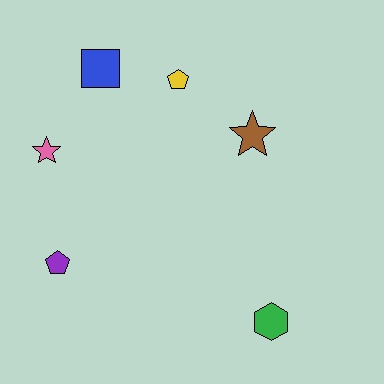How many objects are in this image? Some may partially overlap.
There are 6 objects.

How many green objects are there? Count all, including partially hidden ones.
There is 1 green object.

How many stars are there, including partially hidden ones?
There are 2 stars.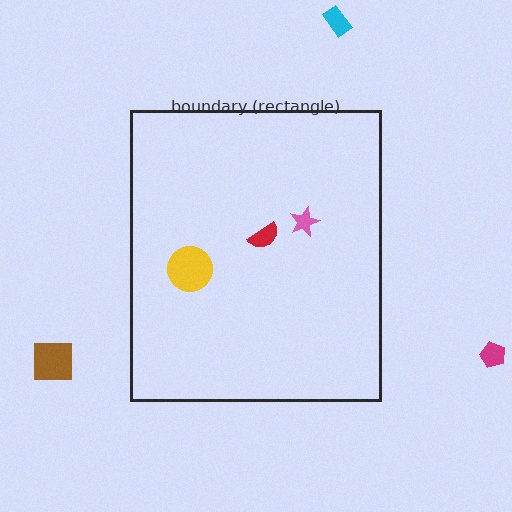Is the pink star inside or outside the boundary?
Inside.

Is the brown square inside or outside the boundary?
Outside.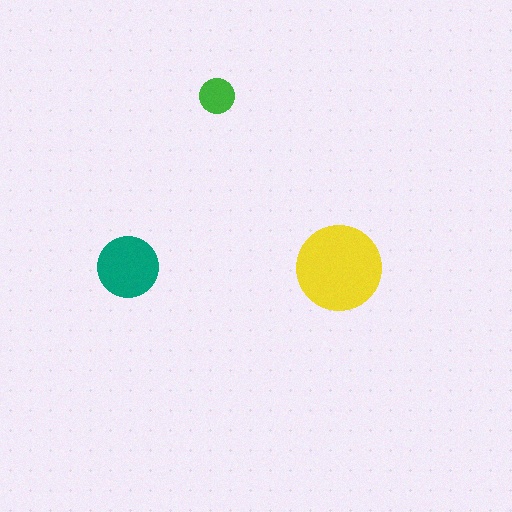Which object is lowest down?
The yellow circle is bottommost.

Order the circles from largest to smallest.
the yellow one, the teal one, the green one.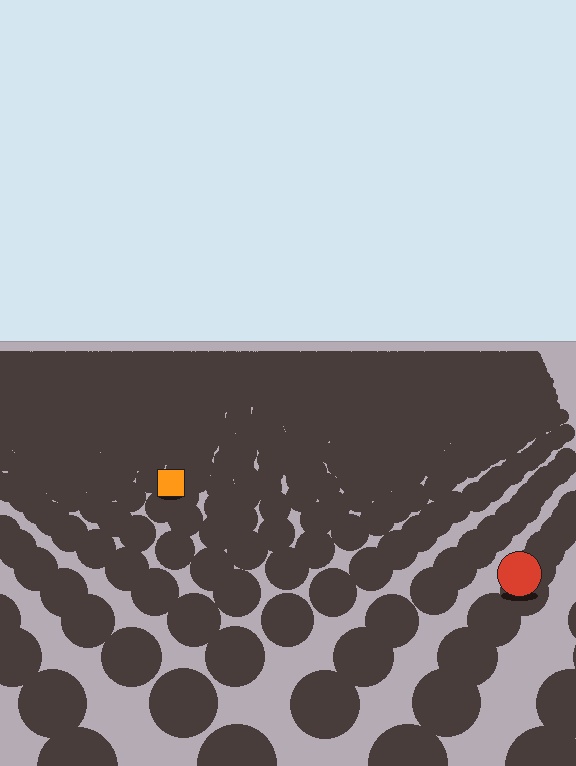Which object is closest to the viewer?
The red circle is closest. The texture marks near it are larger and more spread out.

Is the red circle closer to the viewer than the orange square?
Yes. The red circle is closer — you can tell from the texture gradient: the ground texture is coarser near it.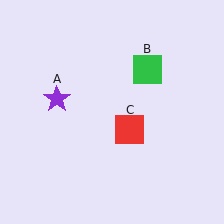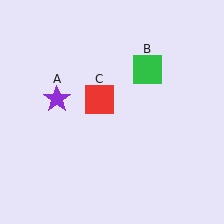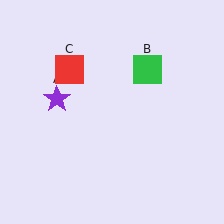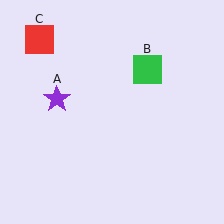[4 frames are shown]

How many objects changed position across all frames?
1 object changed position: red square (object C).